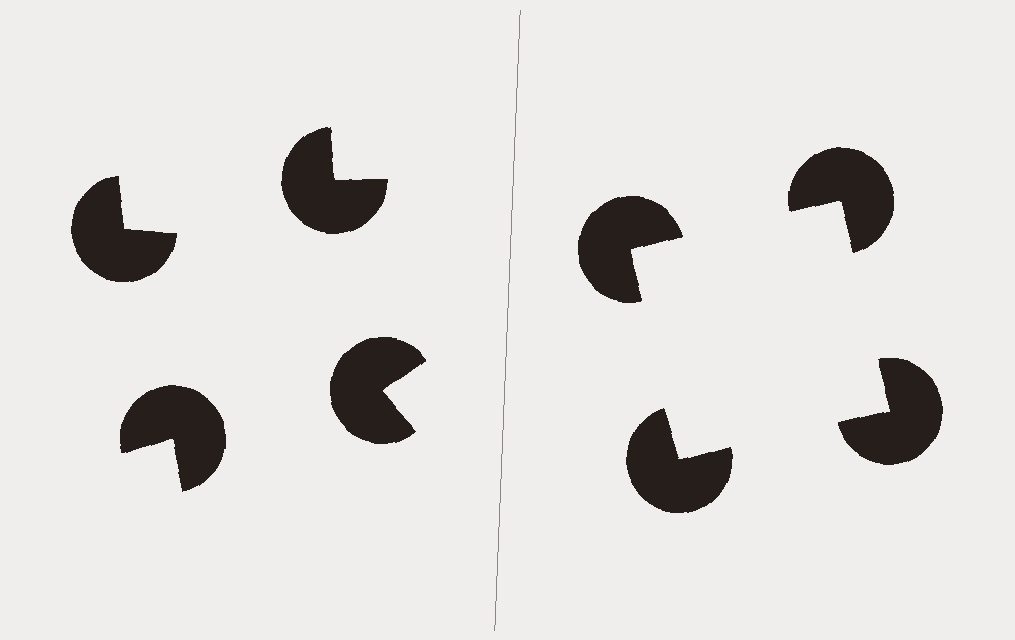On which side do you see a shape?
An illusory square appears on the right side. On the left side the wedge cuts are rotated, so no coherent shape forms.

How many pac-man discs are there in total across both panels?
8 — 4 on each side.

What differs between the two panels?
The pac-man discs are positioned identically on both sides; only the wedge orientations differ. On the right they align to a square; on the left they are misaligned.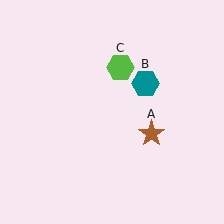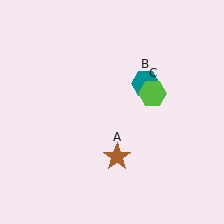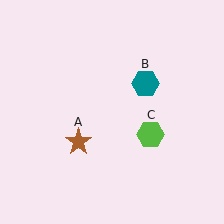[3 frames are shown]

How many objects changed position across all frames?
2 objects changed position: brown star (object A), lime hexagon (object C).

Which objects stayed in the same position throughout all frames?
Teal hexagon (object B) remained stationary.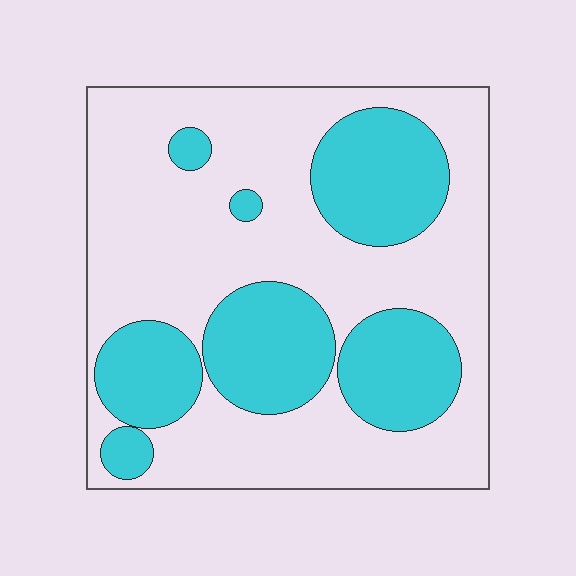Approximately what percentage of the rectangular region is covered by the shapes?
Approximately 35%.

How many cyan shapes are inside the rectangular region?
7.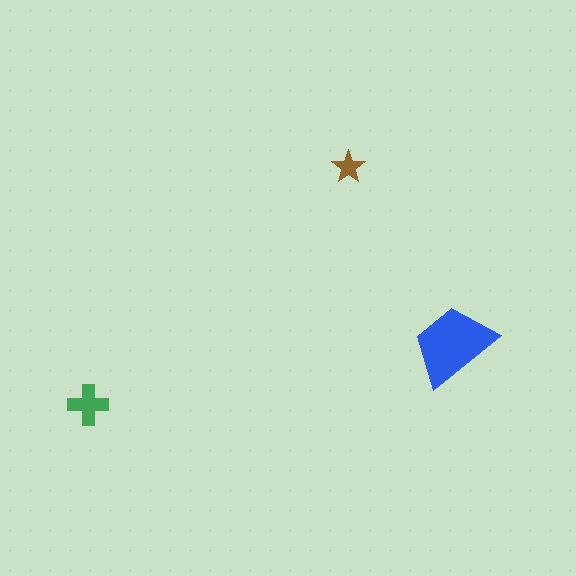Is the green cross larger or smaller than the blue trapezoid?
Smaller.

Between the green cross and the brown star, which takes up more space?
The green cross.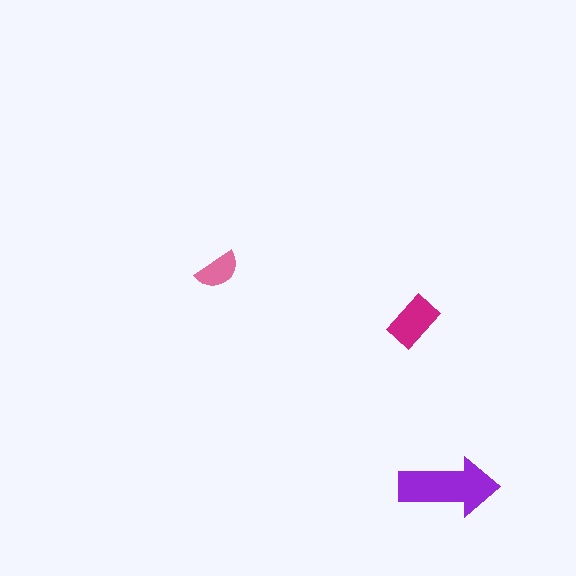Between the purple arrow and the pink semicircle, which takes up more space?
The purple arrow.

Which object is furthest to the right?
The purple arrow is rightmost.